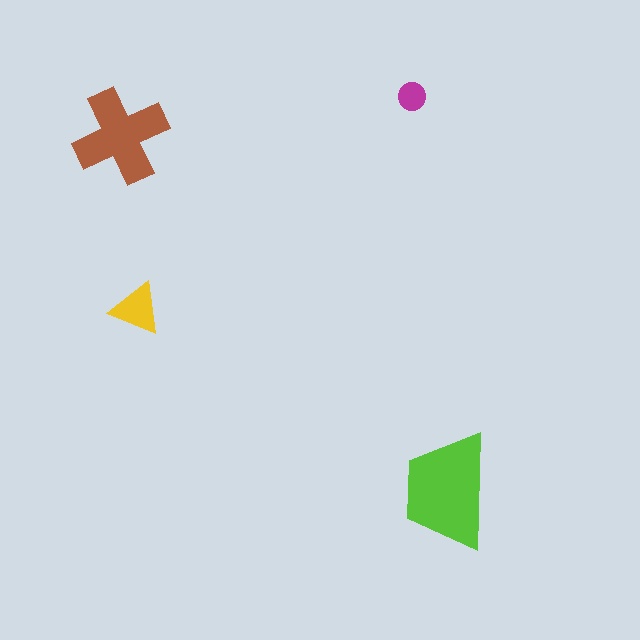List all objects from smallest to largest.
The magenta circle, the yellow triangle, the brown cross, the lime trapezoid.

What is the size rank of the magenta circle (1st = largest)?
4th.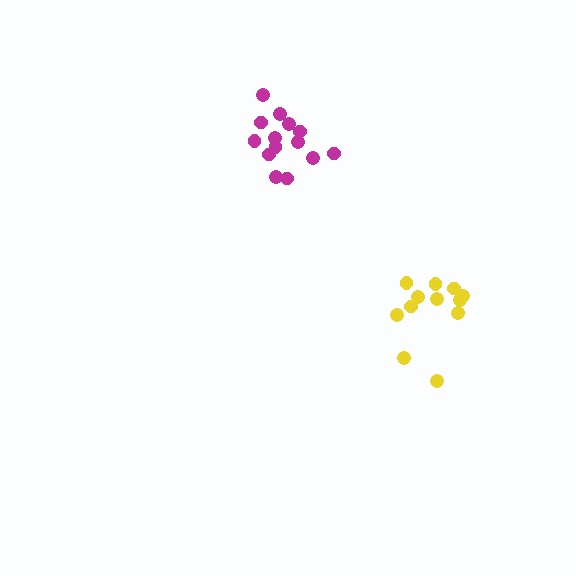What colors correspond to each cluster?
The clusters are colored: yellow, magenta.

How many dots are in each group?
Group 1: 12 dots, Group 2: 14 dots (26 total).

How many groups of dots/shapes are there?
There are 2 groups.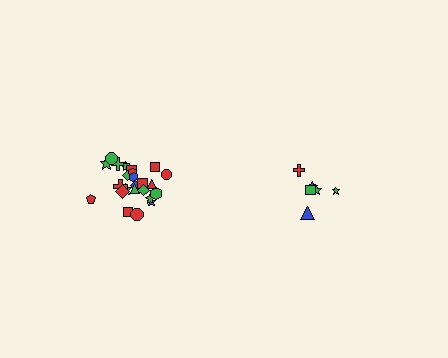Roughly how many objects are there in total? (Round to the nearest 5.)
Roughly 30 objects in total.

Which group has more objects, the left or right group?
The left group.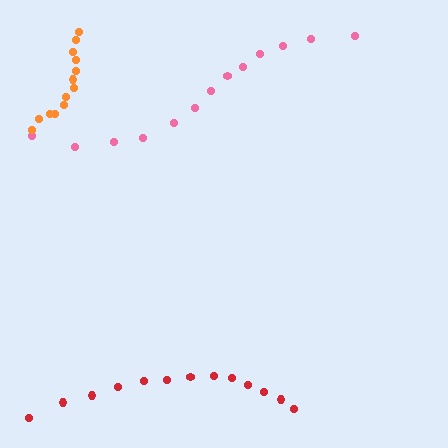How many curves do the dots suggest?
There are 3 distinct paths.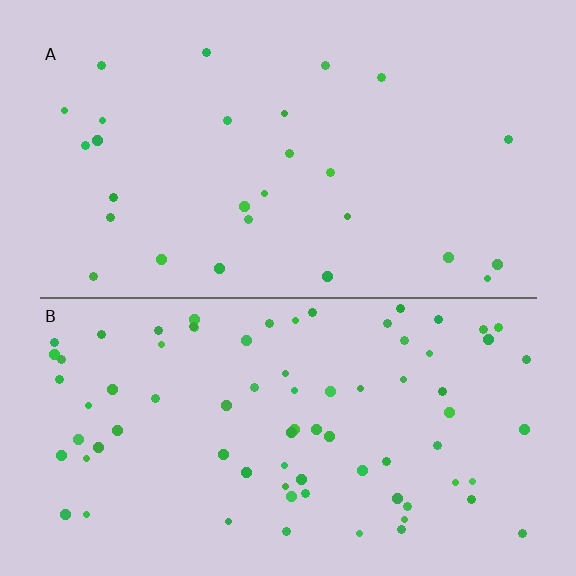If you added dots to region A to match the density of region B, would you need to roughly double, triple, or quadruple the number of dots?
Approximately triple.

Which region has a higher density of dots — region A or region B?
B (the bottom).